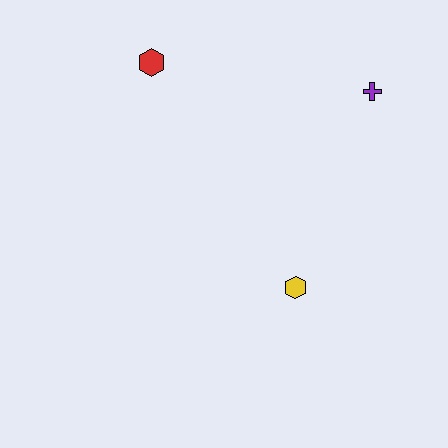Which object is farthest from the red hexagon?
The yellow hexagon is farthest from the red hexagon.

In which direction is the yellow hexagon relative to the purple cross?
The yellow hexagon is below the purple cross.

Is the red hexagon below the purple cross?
No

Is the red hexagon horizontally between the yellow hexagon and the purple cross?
No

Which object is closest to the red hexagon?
The purple cross is closest to the red hexagon.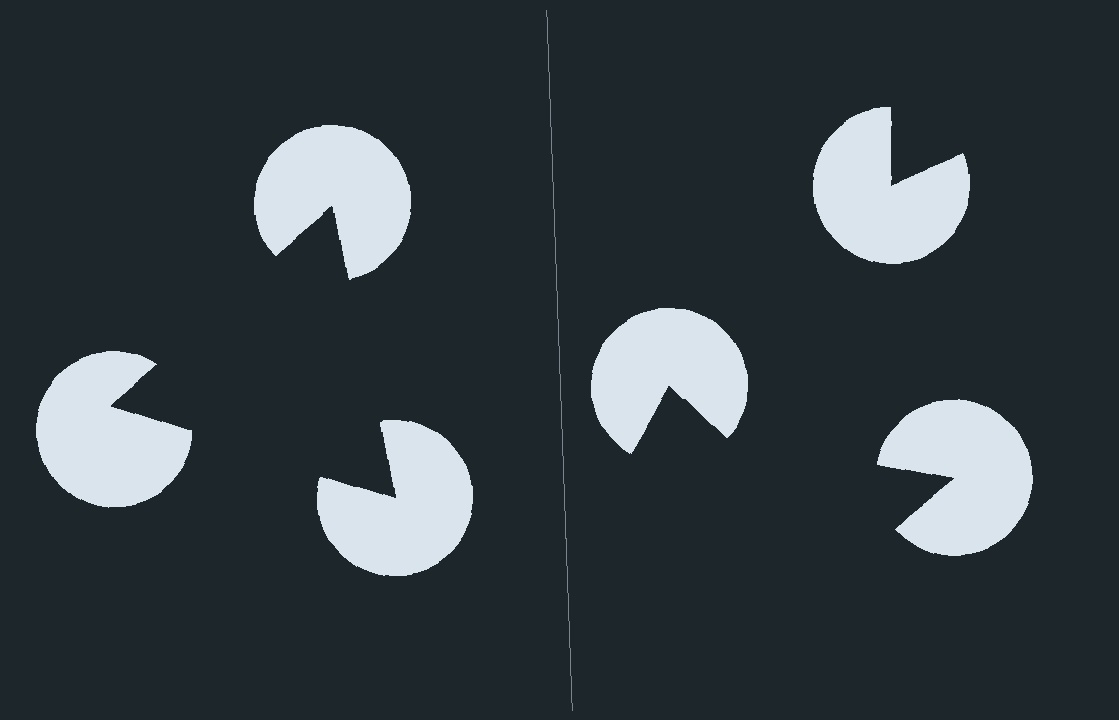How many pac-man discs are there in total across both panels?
6 — 3 on each side.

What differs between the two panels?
The pac-man discs are positioned identically on both sides; only the wedge orientations differ. On the left they align to a triangle; on the right they are misaligned.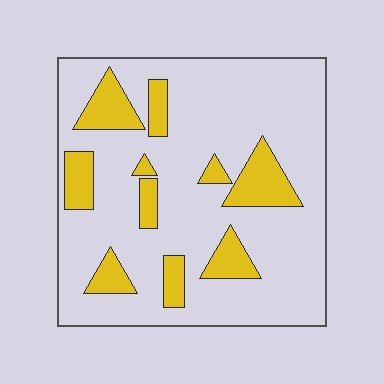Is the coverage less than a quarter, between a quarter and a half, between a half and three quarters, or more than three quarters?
Less than a quarter.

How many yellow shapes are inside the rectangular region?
10.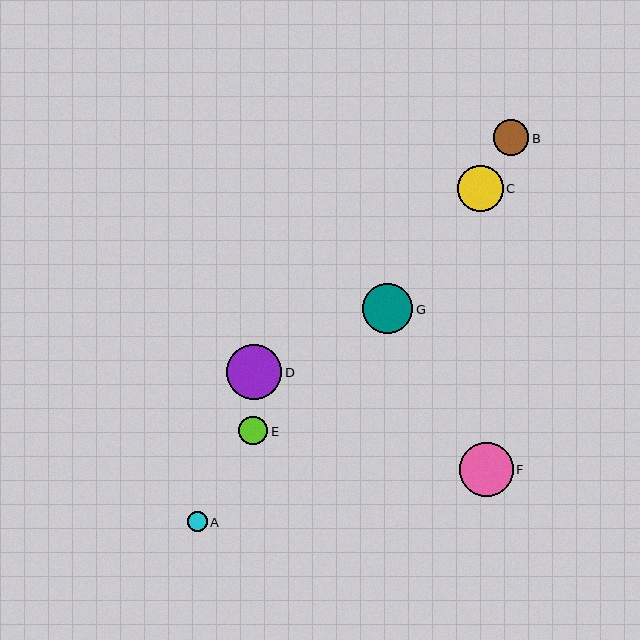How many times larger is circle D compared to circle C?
Circle D is approximately 1.2 times the size of circle C.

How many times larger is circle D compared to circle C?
Circle D is approximately 1.2 times the size of circle C.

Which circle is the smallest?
Circle A is the smallest with a size of approximately 20 pixels.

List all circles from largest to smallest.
From largest to smallest: D, F, G, C, B, E, A.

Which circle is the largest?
Circle D is the largest with a size of approximately 55 pixels.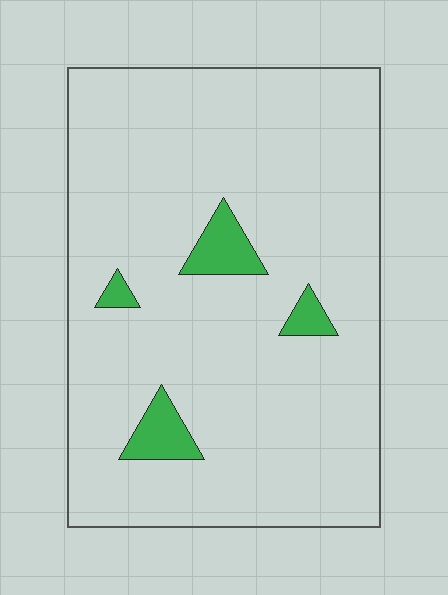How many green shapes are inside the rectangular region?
4.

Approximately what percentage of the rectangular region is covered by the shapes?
Approximately 5%.